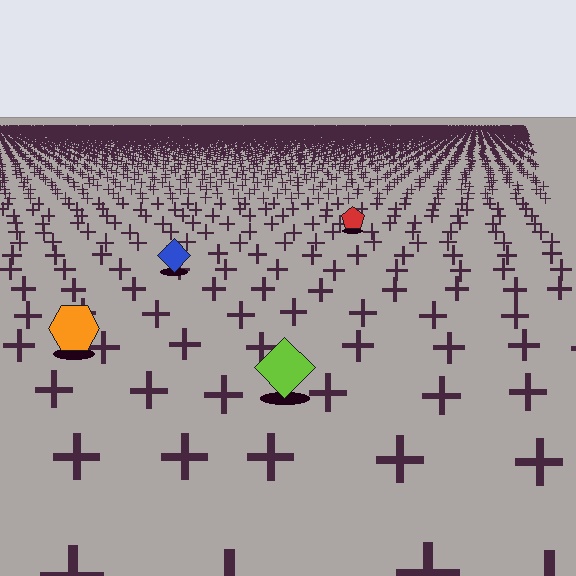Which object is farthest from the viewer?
The red pentagon is farthest from the viewer. It appears smaller and the ground texture around it is denser.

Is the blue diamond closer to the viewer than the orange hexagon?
No. The orange hexagon is closer — you can tell from the texture gradient: the ground texture is coarser near it.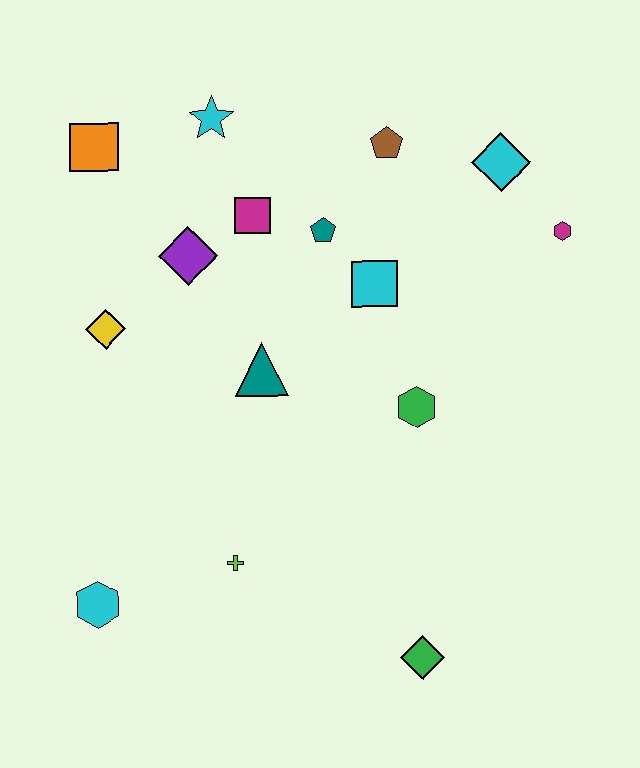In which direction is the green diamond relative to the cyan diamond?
The green diamond is below the cyan diamond.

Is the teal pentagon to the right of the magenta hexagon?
No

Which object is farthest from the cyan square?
The cyan hexagon is farthest from the cyan square.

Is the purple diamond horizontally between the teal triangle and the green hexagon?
No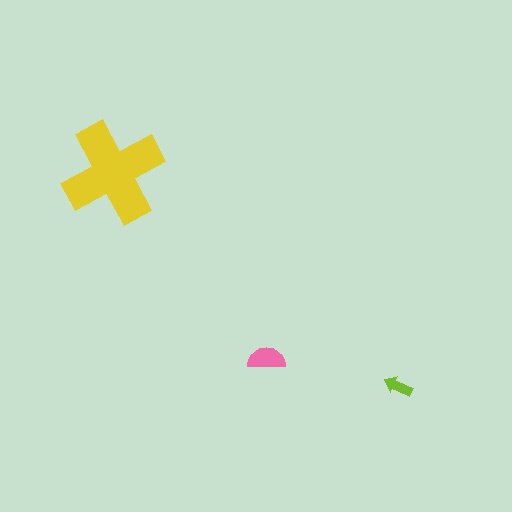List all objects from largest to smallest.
The yellow cross, the pink semicircle, the lime arrow.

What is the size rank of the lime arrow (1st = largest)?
3rd.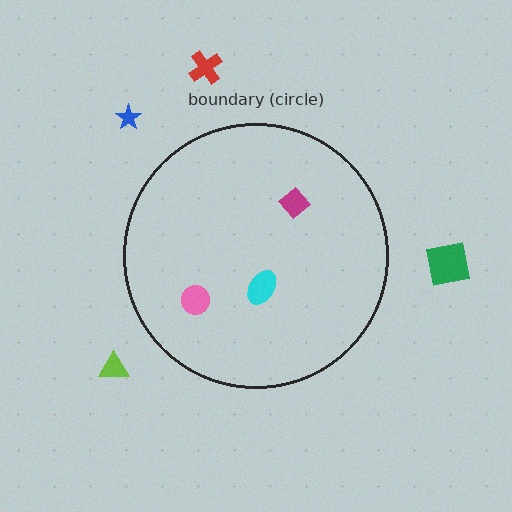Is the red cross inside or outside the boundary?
Outside.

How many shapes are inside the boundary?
3 inside, 4 outside.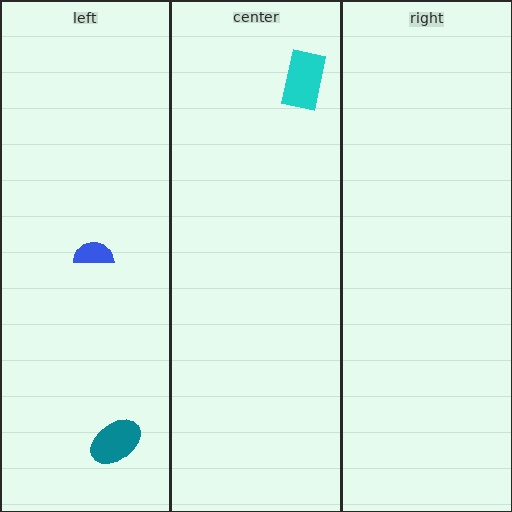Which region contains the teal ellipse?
The left region.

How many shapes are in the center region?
1.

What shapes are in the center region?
The cyan rectangle.